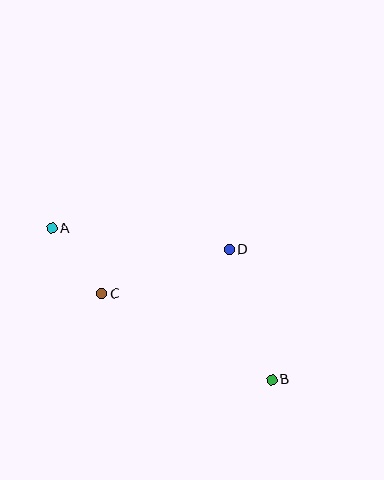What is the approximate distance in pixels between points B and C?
The distance between B and C is approximately 191 pixels.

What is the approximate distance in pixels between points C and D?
The distance between C and D is approximately 136 pixels.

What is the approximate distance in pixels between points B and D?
The distance between B and D is approximately 137 pixels.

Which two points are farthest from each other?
Points A and B are farthest from each other.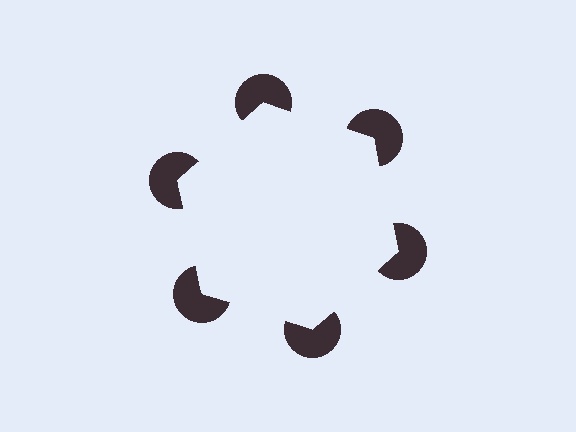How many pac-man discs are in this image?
There are 6 — one at each vertex of the illusory hexagon.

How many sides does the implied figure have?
6 sides.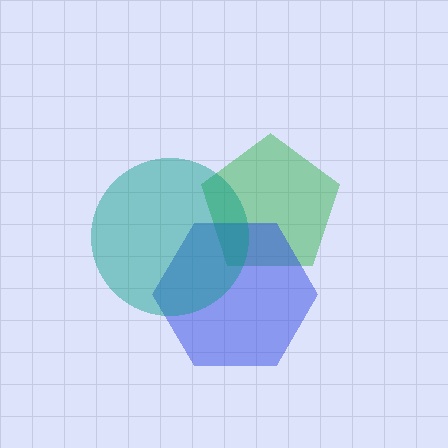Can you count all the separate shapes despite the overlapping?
Yes, there are 3 separate shapes.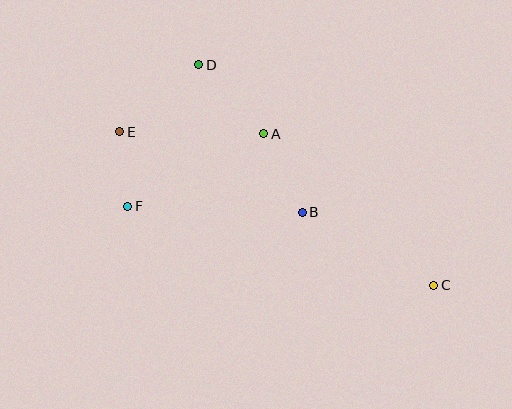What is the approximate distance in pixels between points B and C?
The distance between B and C is approximately 150 pixels.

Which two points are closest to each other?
Points E and F are closest to each other.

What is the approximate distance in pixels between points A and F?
The distance between A and F is approximately 154 pixels.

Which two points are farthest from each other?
Points C and E are farthest from each other.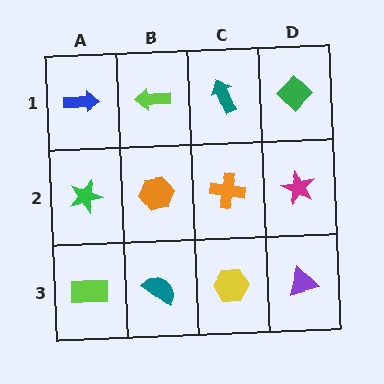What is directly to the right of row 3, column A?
A teal semicircle.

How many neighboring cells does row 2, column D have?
3.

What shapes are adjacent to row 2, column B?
A lime arrow (row 1, column B), a teal semicircle (row 3, column B), a green star (row 2, column A), an orange cross (row 2, column C).